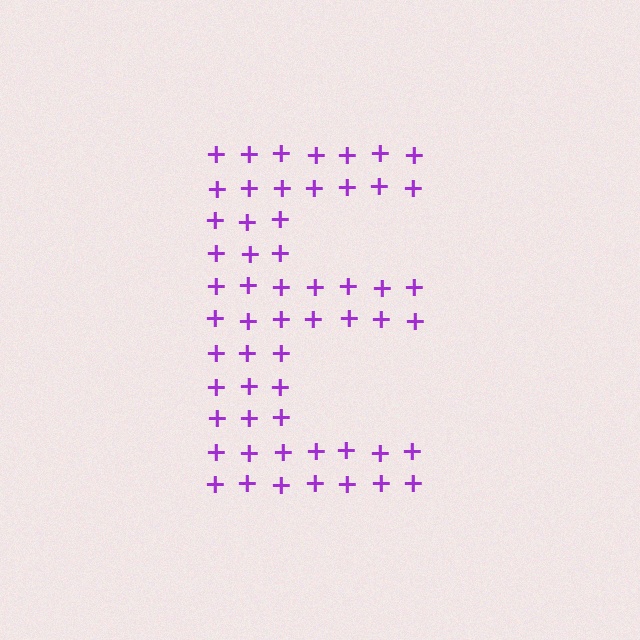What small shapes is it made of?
It is made of small plus signs.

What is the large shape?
The large shape is the letter E.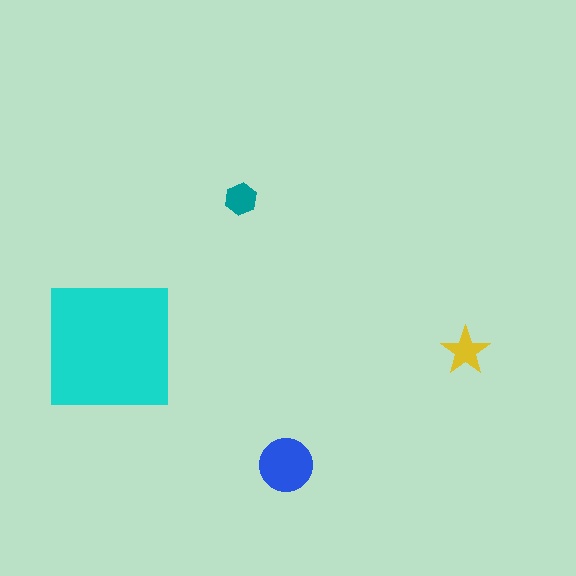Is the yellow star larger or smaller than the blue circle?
Smaller.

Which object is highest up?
The teal hexagon is topmost.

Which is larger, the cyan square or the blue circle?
The cyan square.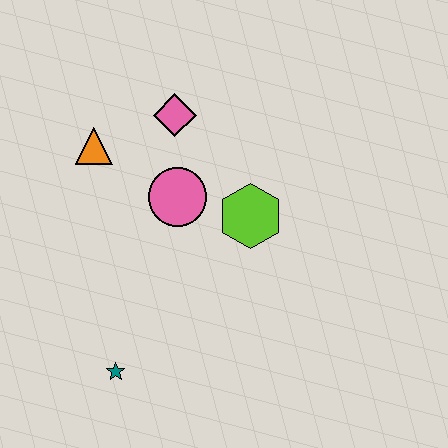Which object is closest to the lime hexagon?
The pink circle is closest to the lime hexagon.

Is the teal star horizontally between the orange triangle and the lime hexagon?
Yes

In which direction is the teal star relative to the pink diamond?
The teal star is below the pink diamond.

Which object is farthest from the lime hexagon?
The teal star is farthest from the lime hexagon.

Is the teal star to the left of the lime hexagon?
Yes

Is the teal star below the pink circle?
Yes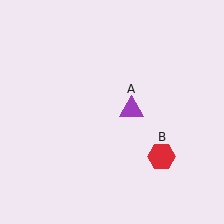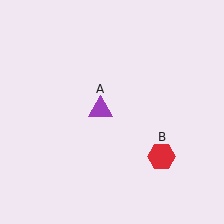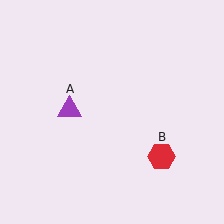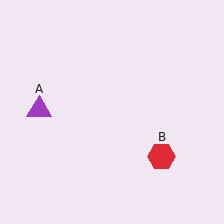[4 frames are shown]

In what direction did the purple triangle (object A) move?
The purple triangle (object A) moved left.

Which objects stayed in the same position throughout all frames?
Red hexagon (object B) remained stationary.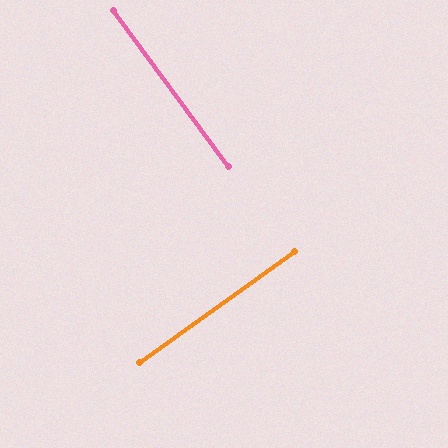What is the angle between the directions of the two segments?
Approximately 89 degrees.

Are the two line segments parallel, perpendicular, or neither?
Perpendicular — they meet at approximately 89°.